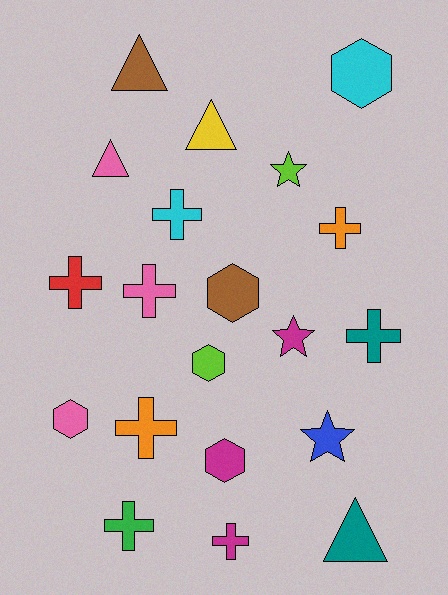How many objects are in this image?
There are 20 objects.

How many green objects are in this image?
There is 1 green object.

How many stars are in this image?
There are 3 stars.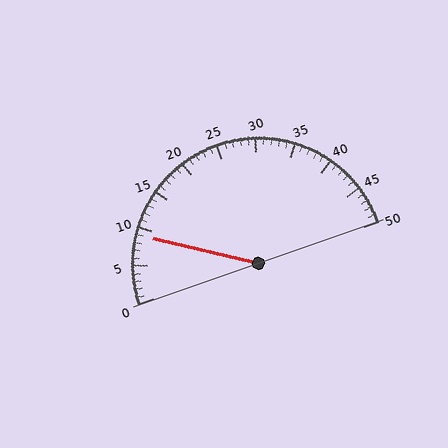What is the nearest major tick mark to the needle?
The nearest major tick mark is 10.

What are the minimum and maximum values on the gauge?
The gauge ranges from 0 to 50.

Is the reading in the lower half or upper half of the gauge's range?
The reading is in the lower half of the range (0 to 50).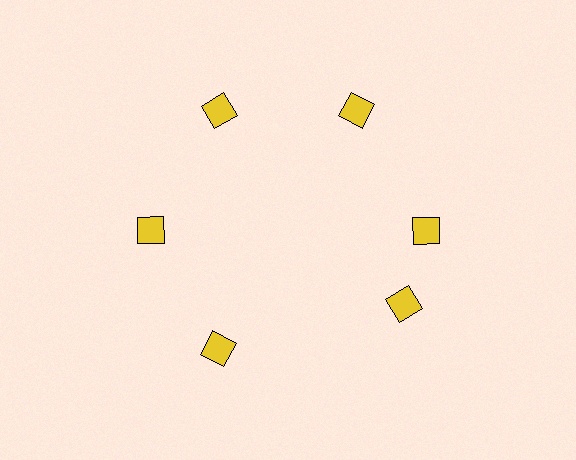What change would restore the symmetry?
The symmetry would be restored by rotating it back into even spacing with its neighbors so that all 6 diamonds sit at equal angles and equal distance from the center.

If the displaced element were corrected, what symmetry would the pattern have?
It would have 6-fold rotational symmetry — the pattern would map onto itself every 60 degrees.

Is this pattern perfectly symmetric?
No. The 6 yellow diamonds are arranged in a ring, but one element near the 5 o'clock position is rotated out of alignment along the ring, breaking the 6-fold rotational symmetry.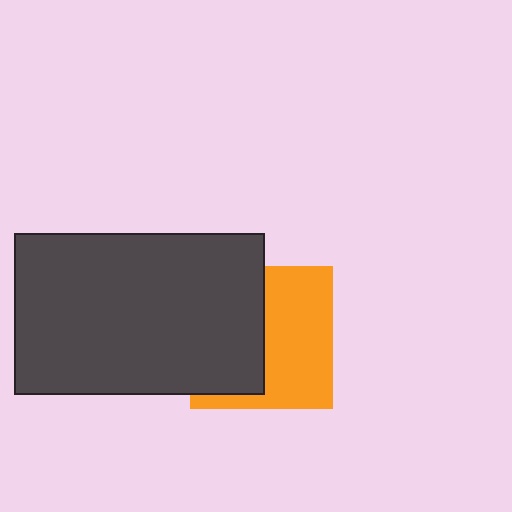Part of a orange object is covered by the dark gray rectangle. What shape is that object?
It is a square.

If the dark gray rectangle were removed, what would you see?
You would see the complete orange square.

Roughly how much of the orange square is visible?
About half of it is visible (roughly 52%).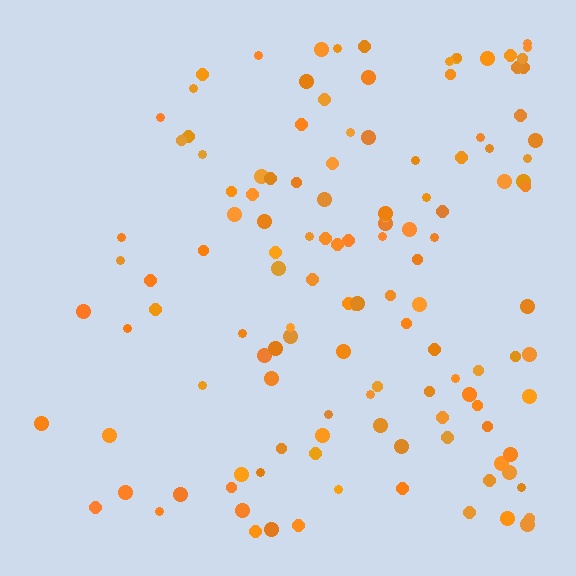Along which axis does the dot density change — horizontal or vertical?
Horizontal.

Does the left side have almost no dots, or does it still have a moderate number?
Still a moderate number, just noticeably fewer than the right.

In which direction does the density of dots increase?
From left to right, with the right side densest.